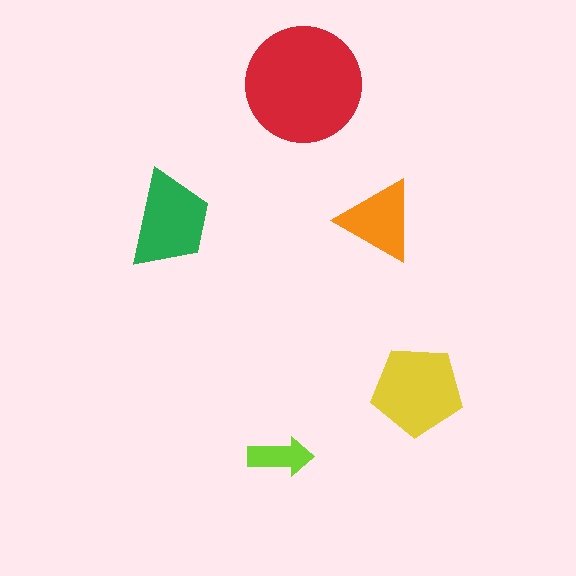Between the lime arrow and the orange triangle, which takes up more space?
The orange triangle.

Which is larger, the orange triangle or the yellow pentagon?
The yellow pentagon.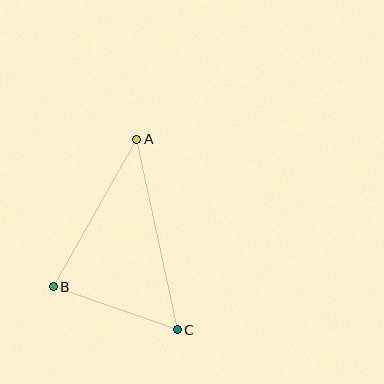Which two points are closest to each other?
Points B and C are closest to each other.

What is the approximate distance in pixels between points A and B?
The distance between A and B is approximately 170 pixels.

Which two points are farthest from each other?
Points A and C are farthest from each other.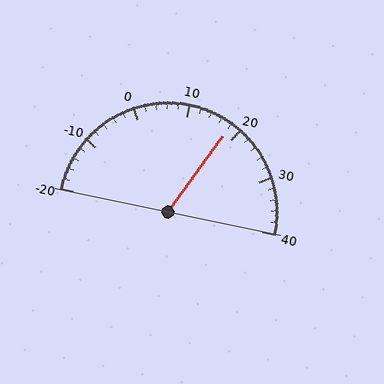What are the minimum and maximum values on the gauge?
The gauge ranges from -20 to 40.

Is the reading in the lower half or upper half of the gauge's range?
The reading is in the upper half of the range (-20 to 40).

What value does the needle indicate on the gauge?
The needle indicates approximately 18.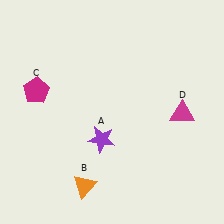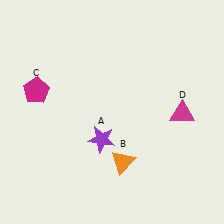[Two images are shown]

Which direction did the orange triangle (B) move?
The orange triangle (B) moved right.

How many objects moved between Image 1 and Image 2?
1 object moved between the two images.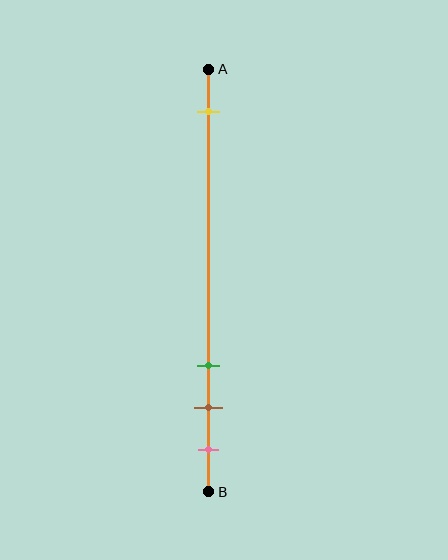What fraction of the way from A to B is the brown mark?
The brown mark is approximately 80% (0.8) of the way from A to B.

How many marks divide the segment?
There are 4 marks dividing the segment.